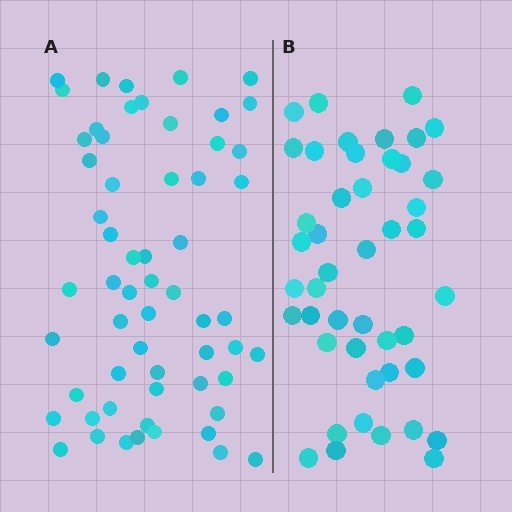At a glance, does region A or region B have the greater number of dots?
Region A (the left region) has more dots.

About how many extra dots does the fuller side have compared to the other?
Region A has approximately 15 more dots than region B.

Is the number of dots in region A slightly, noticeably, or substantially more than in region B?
Region A has noticeably more, but not dramatically so. The ratio is roughly 1.3 to 1.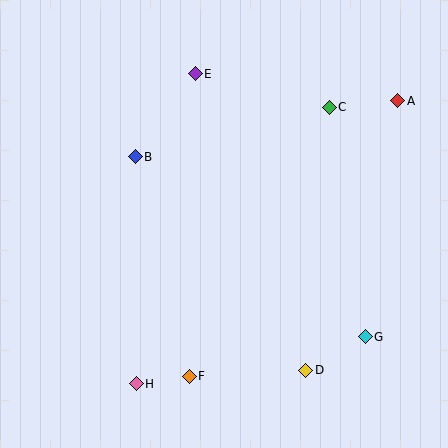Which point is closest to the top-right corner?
Point A is closest to the top-right corner.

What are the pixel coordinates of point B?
Point B is at (135, 157).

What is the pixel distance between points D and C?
The distance between D and C is 264 pixels.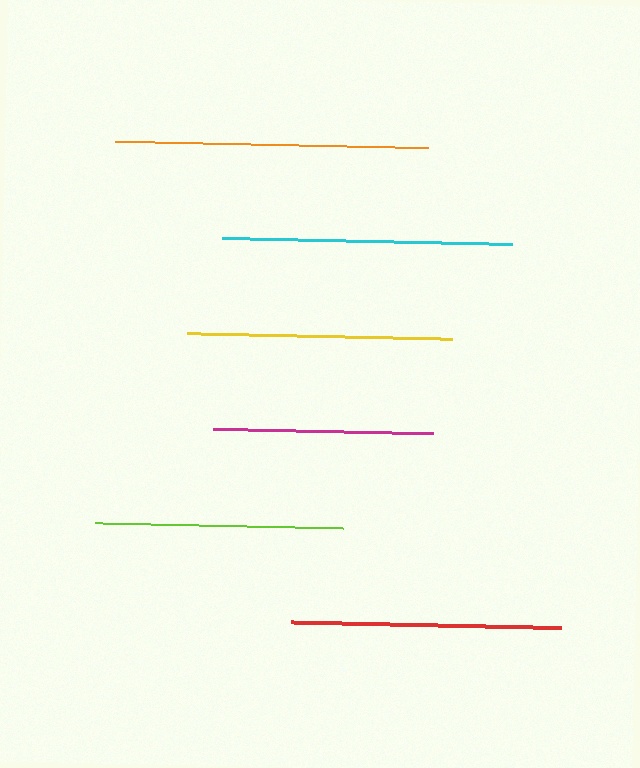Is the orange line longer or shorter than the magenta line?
The orange line is longer than the magenta line.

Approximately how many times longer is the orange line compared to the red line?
The orange line is approximately 1.2 times the length of the red line.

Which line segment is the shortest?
The magenta line is the shortest at approximately 221 pixels.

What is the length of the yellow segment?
The yellow segment is approximately 266 pixels long.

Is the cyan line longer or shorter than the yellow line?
The cyan line is longer than the yellow line.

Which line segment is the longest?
The orange line is the longest at approximately 314 pixels.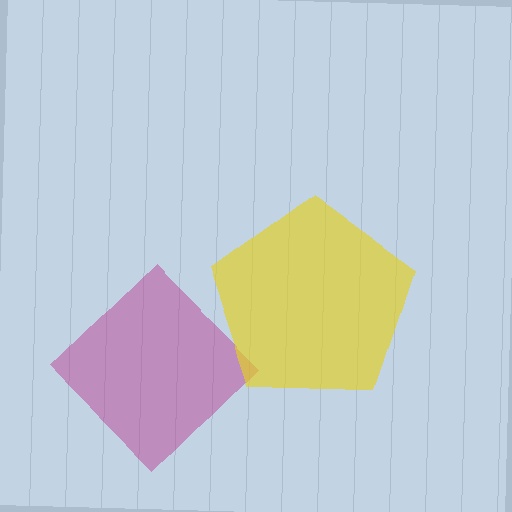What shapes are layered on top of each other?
The layered shapes are: a magenta diamond, a yellow pentagon.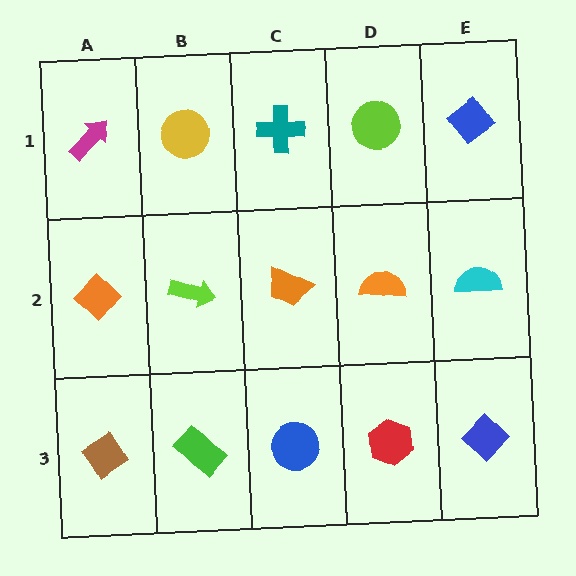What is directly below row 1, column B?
A lime arrow.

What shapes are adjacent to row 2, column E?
A blue diamond (row 1, column E), a blue diamond (row 3, column E), an orange semicircle (row 2, column D).